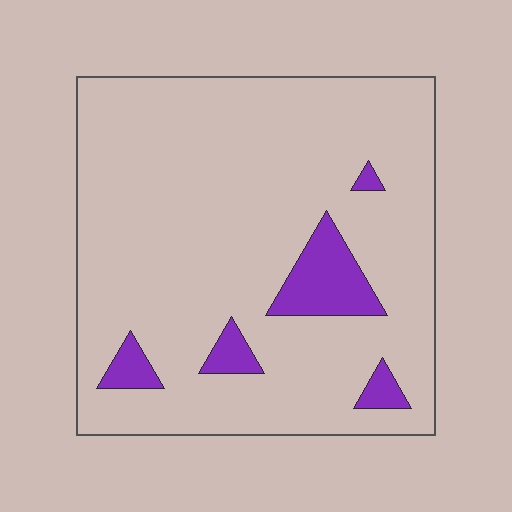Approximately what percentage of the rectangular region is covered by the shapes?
Approximately 10%.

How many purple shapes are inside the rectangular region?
5.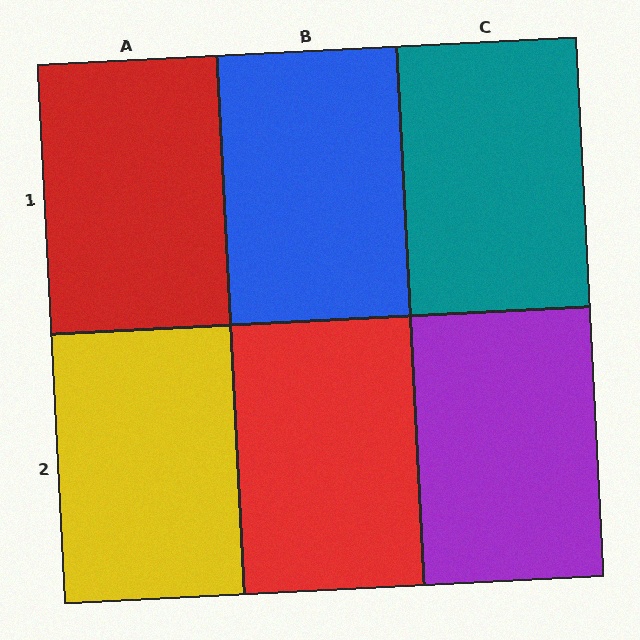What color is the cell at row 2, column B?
Red.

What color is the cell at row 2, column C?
Purple.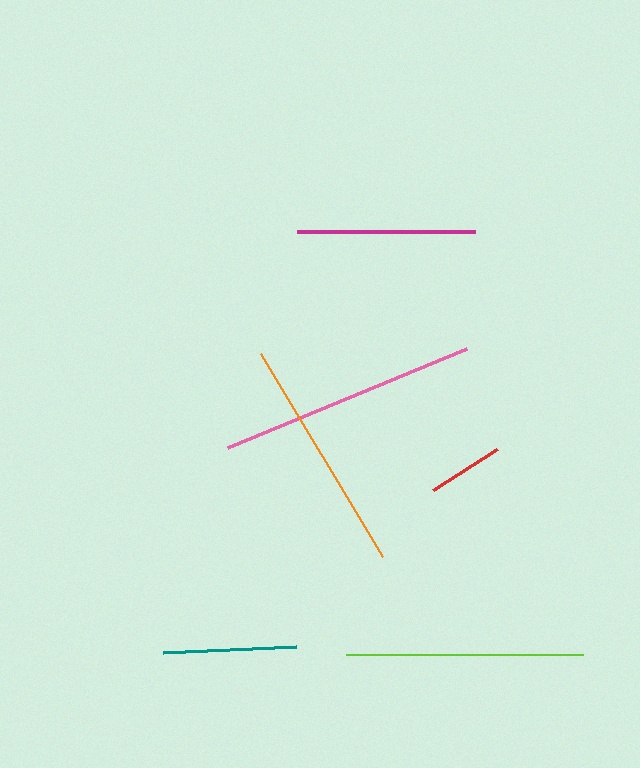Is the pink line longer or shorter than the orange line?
The pink line is longer than the orange line.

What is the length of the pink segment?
The pink segment is approximately 258 pixels long.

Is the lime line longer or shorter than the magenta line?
The lime line is longer than the magenta line.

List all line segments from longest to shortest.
From longest to shortest: pink, lime, orange, magenta, teal, red.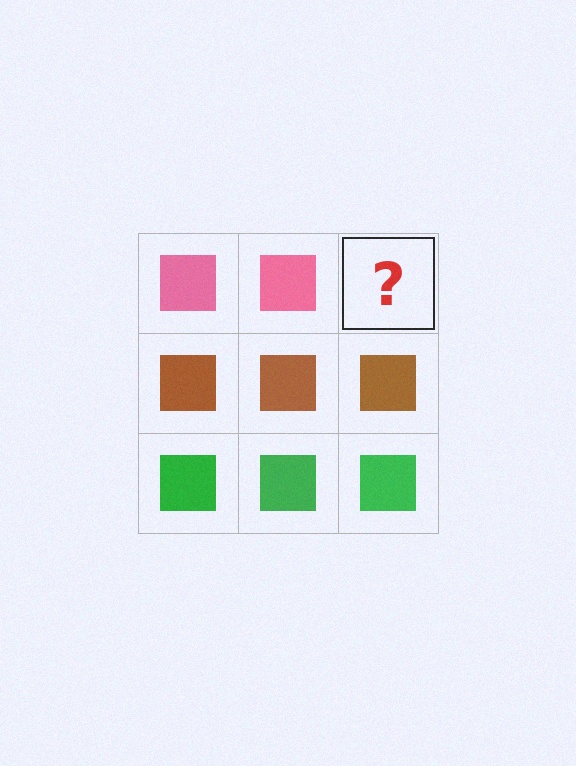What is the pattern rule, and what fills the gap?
The rule is that each row has a consistent color. The gap should be filled with a pink square.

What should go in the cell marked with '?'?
The missing cell should contain a pink square.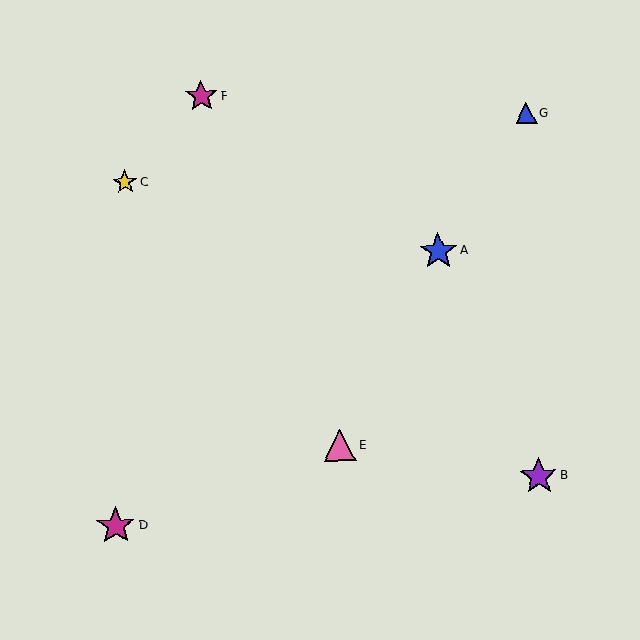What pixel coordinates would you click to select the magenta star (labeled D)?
Click at (116, 526) to select the magenta star D.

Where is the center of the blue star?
The center of the blue star is at (438, 251).